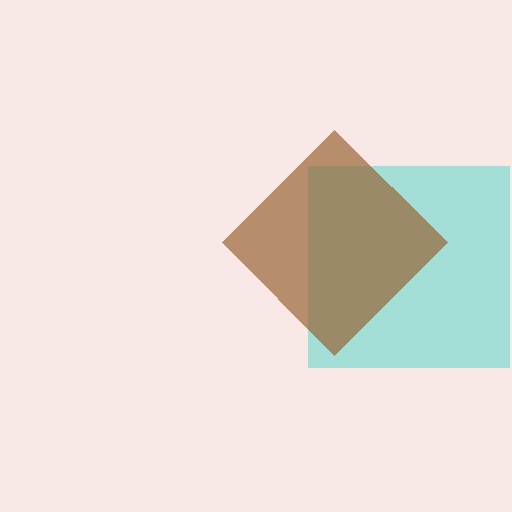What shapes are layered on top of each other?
The layered shapes are: a cyan square, a brown diamond.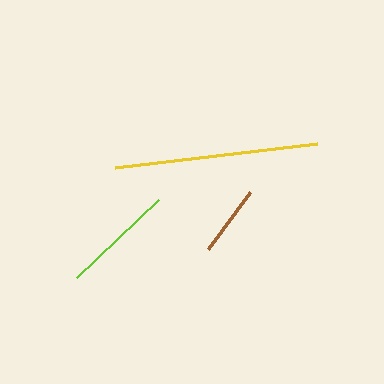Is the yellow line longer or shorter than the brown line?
The yellow line is longer than the brown line.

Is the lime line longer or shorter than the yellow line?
The yellow line is longer than the lime line.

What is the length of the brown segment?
The brown segment is approximately 72 pixels long.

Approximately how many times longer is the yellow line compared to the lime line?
The yellow line is approximately 1.8 times the length of the lime line.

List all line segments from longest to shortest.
From longest to shortest: yellow, lime, brown.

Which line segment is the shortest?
The brown line is the shortest at approximately 72 pixels.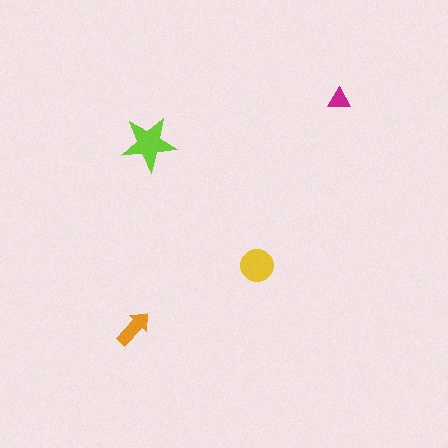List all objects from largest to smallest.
The lime star, the yellow circle, the orange arrow, the magenta triangle.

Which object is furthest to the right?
The magenta triangle is rightmost.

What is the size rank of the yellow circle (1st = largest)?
2nd.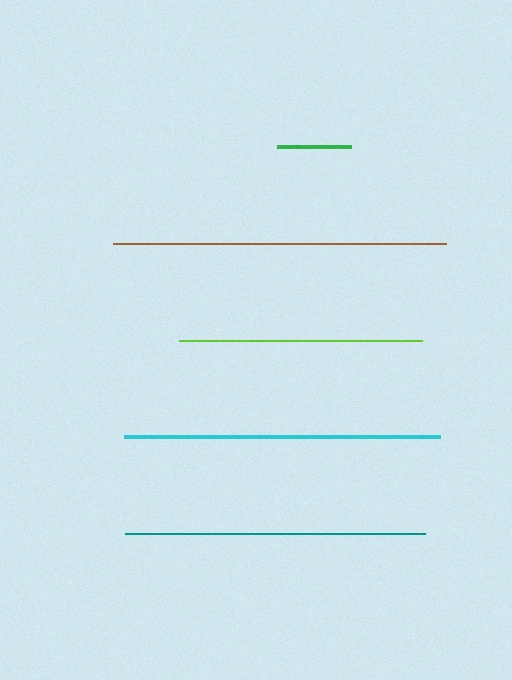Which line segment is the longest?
The brown line is the longest at approximately 333 pixels.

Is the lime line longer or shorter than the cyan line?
The cyan line is longer than the lime line.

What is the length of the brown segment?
The brown segment is approximately 333 pixels long.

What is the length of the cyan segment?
The cyan segment is approximately 316 pixels long.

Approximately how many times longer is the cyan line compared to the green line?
The cyan line is approximately 4.3 times the length of the green line.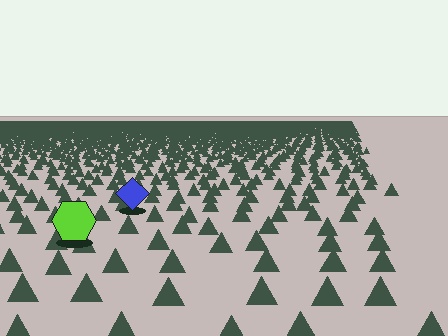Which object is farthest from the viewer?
The blue diamond is farthest from the viewer. It appears smaller and the ground texture around it is denser.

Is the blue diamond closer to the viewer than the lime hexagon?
No. The lime hexagon is closer — you can tell from the texture gradient: the ground texture is coarser near it.